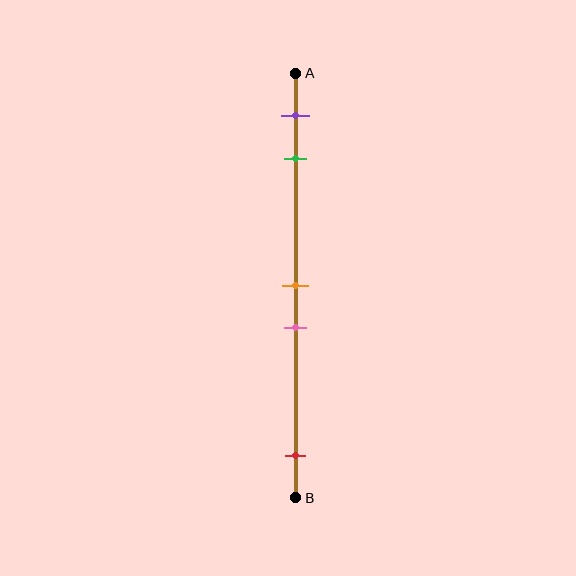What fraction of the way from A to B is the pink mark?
The pink mark is approximately 60% (0.6) of the way from A to B.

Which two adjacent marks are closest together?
The orange and pink marks are the closest adjacent pair.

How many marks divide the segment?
There are 5 marks dividing the segment.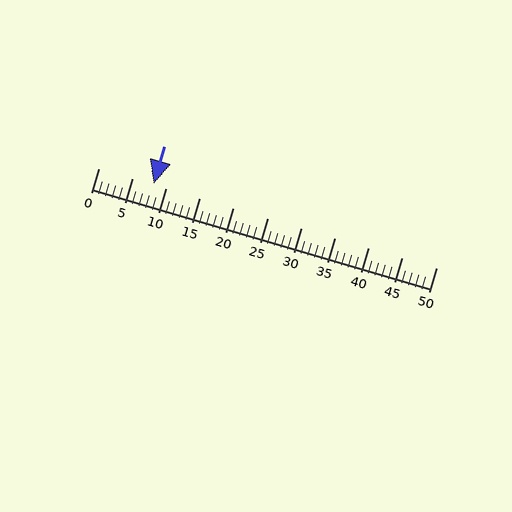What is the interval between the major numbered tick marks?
The major tick marks are spaced 5 units apart.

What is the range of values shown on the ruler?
The ruler shows values from 0 to 50.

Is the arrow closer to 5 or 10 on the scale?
The arrow is closer to 10.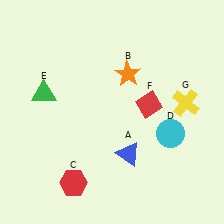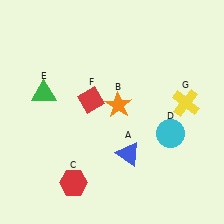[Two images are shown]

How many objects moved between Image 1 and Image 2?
2 objects moved between the two images.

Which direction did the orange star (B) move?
The orange star (B) moved down.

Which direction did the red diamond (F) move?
The red diamond (F) moved left.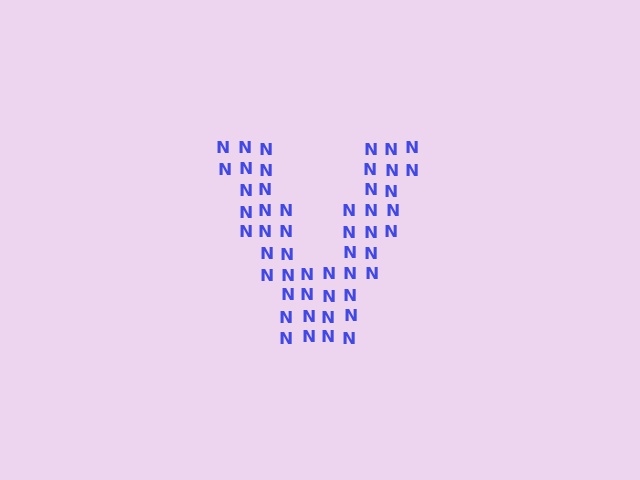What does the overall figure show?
The overall figure shows the letter V.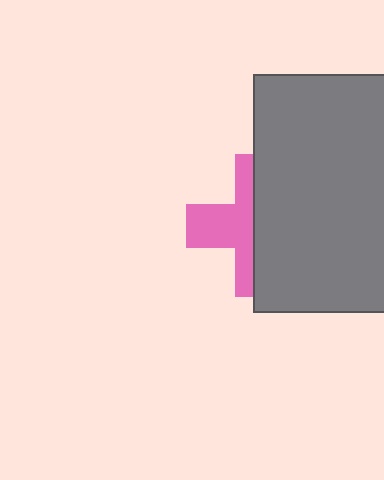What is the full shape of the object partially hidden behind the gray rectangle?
The partially hidden object is a pink cross.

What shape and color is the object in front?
The object in front is a gray rectangle.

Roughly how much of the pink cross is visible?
A small part of it is visible (roughly 45%).